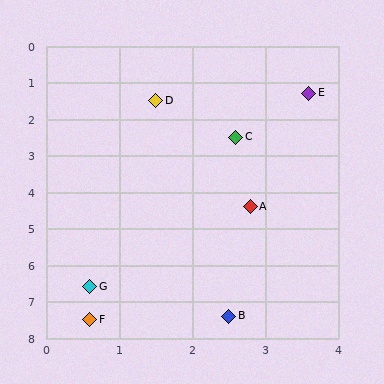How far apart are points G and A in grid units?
Points G and A are about 3.1 grid units apart.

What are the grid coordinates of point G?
Point G is at approximately (0.6, 6.6).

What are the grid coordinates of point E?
Point E is at approximately (3.6, 1.3).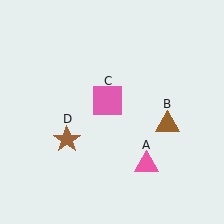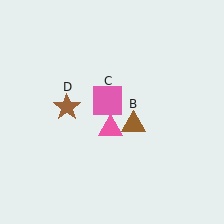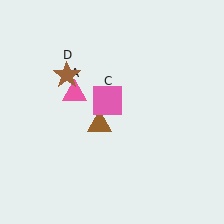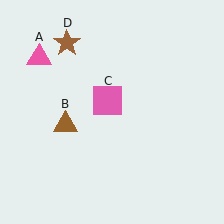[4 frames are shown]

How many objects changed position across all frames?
3 objects changed position: pink triangle (object A), brown triangle (object B), brown star (object D).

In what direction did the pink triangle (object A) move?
The pink triangle (object A) moved up and to the left.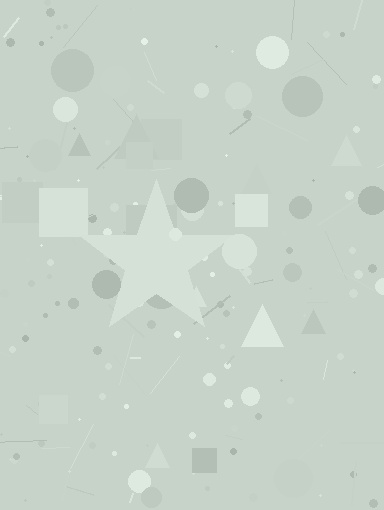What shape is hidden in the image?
A star is hidden in the image.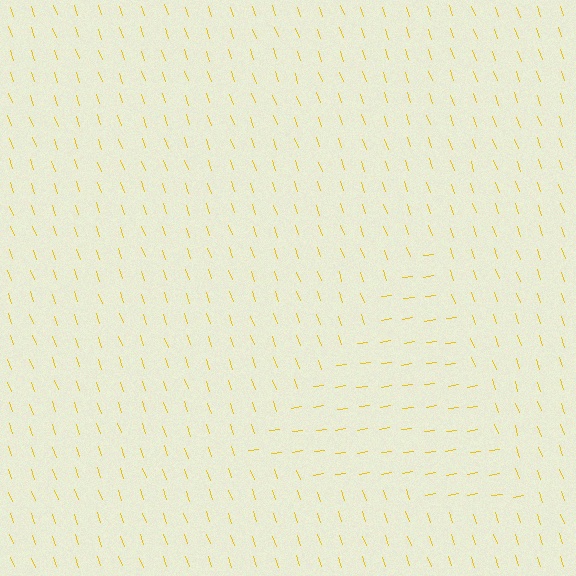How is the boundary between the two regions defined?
The boundary is defined purely by a change in line orientation (approximately 79 degrees difference). All lines are the same color and thickness.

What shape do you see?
I see a triangle.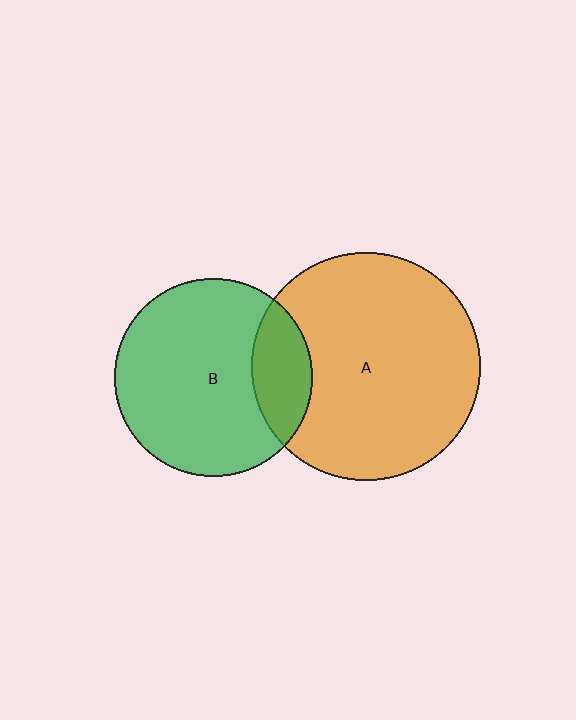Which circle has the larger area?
Circle A (orange).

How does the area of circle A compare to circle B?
Approximately 1.3 times.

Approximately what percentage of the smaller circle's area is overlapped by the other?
Approximately 20%.